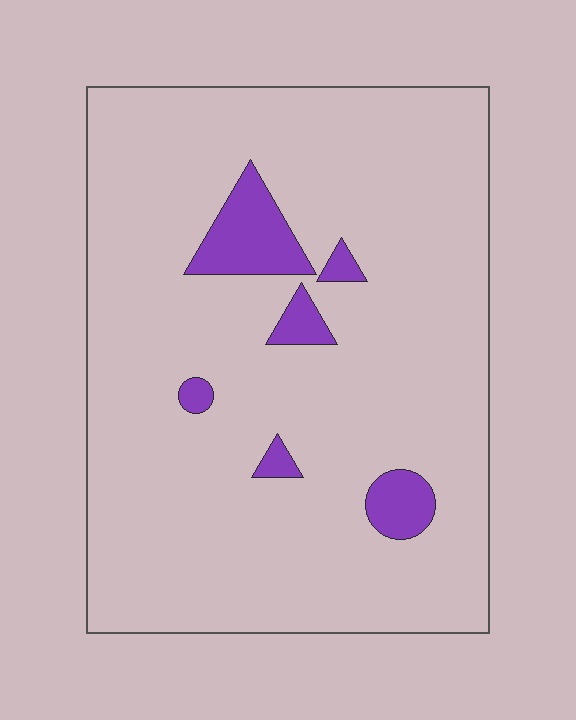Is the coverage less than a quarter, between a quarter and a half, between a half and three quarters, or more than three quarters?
Less than a quarter.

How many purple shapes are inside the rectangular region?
6.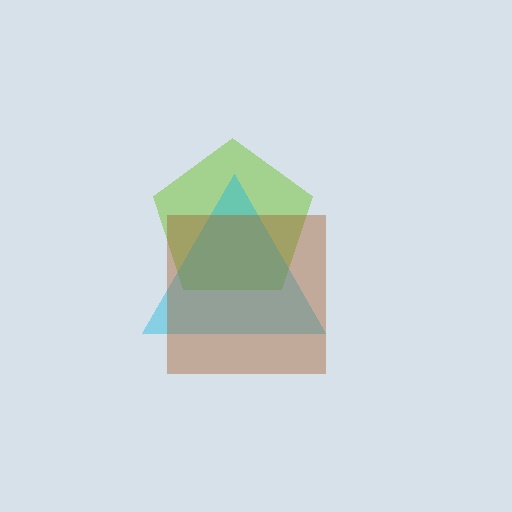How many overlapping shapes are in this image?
There are 3 overlapping shapes in the image.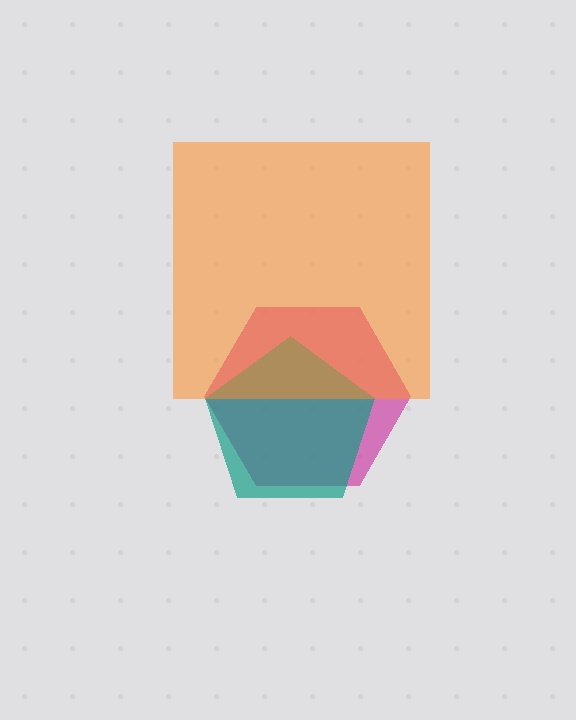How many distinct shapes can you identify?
There are 3 distinct shapes: a magenta hexagon, a teal pentagon, an orange square.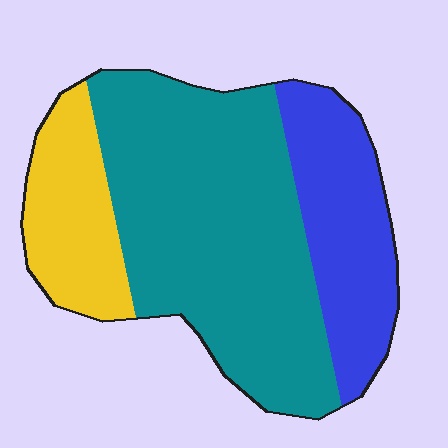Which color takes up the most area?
Teal, at roughly 55%.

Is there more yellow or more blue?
Blue.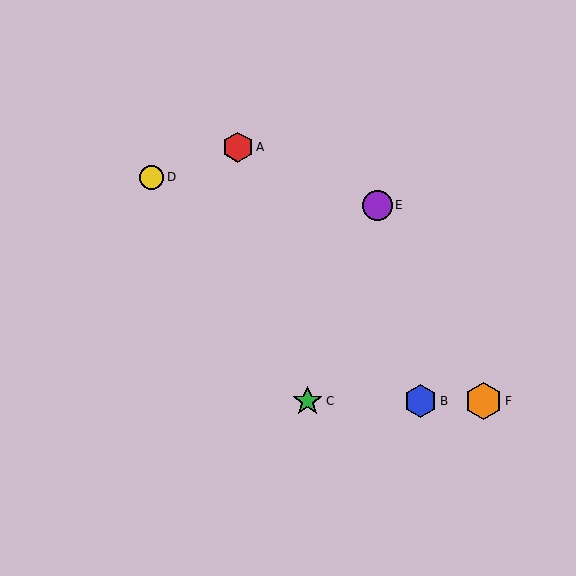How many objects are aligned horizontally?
3 objects (B, C, F) are aligned horizontally.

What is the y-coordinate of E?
Object E is at y≈205.